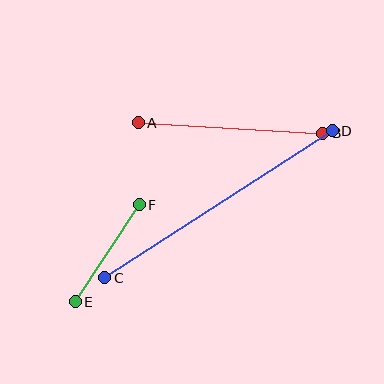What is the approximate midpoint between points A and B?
The midpoint is at approximately (230, 128) pixels.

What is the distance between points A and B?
The distance is approximately 185 pixels.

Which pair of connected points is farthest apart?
Points C and D are farthest apart.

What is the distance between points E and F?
The distance is approximately 116 pixels.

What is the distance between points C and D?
The distance is approximately 271 pixels.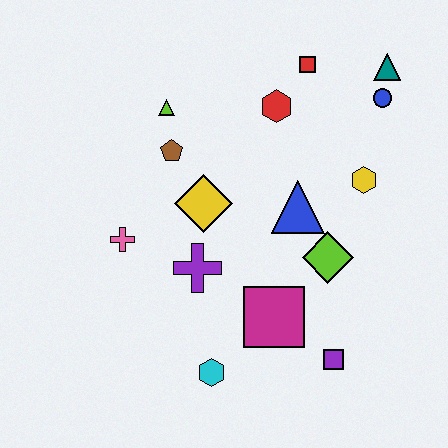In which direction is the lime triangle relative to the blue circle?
The lime triangle is to the left of the blue circle.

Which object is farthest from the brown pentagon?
The purple square is farthest from the brown pentagon.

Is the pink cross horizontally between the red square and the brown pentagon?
No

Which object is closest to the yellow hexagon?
The blue triangle is closest to the yellow hexagon.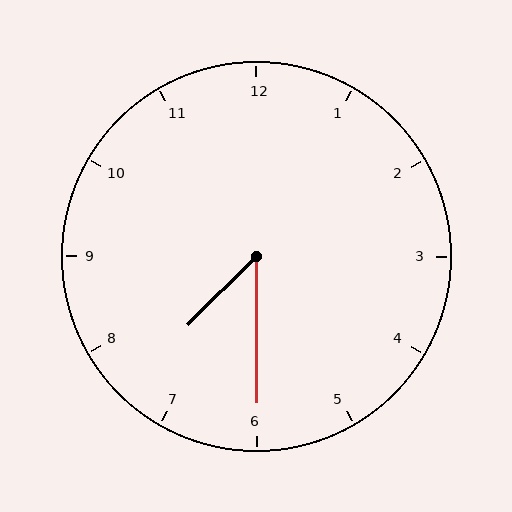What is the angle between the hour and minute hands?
Approximately 45 degrees.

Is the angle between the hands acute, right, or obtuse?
It is acute.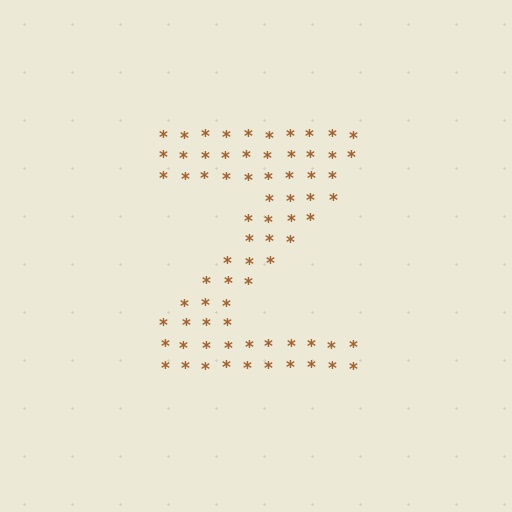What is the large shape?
The large shape is the letter Z.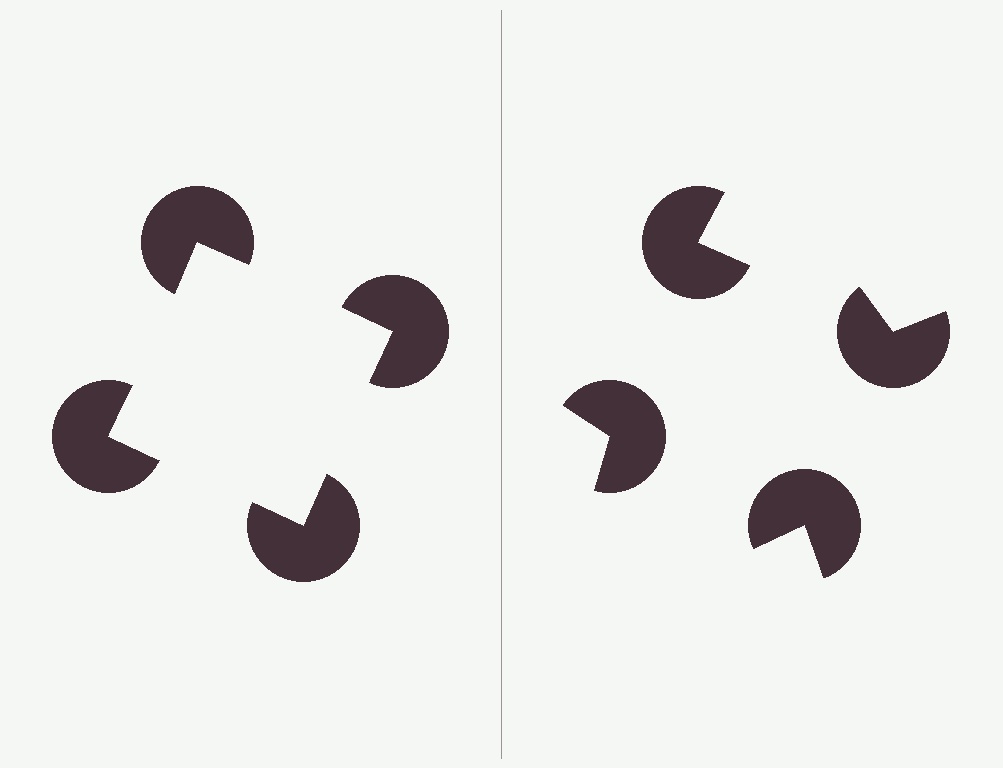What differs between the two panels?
The pac-man discs are positioned identically on both sides; only the wedge orientations differ. On the left they align to a square; on the right they are misaligned.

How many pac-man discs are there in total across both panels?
8 — 4 on each side.